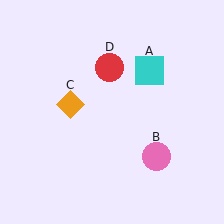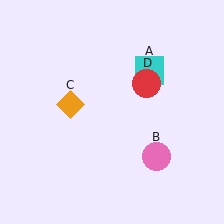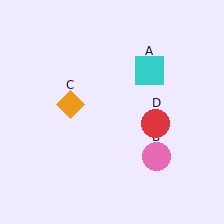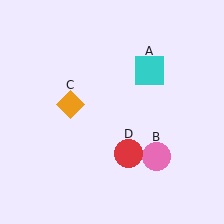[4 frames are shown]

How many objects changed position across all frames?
1 object changed position: red circle (object D).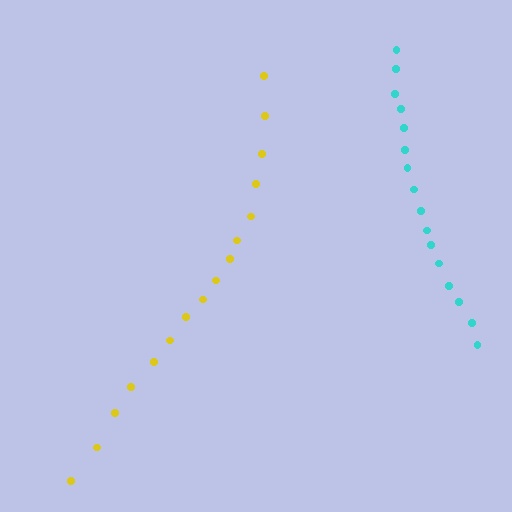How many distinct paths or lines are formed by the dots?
There are 2 distinct paths.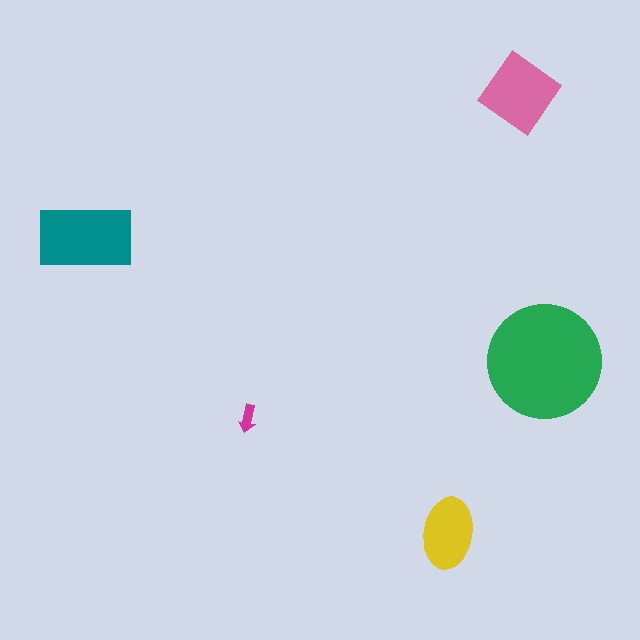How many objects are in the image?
There are 5 objects in the image.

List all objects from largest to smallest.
The green circle, the teal rectangle, the pink diamond, the yellow ellipse, the magenta arrow.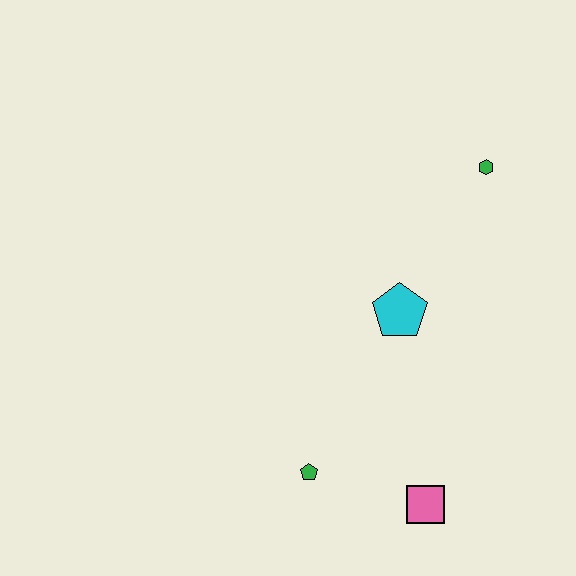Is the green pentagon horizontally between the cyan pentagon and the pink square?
No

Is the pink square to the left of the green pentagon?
No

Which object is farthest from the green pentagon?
The green hexagon is farthest from the green pentagon.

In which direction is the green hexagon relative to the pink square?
The green hexagon is above the pink square.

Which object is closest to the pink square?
The green pentagon is closest to the pink square.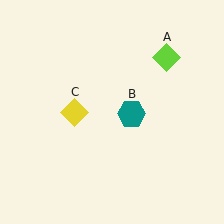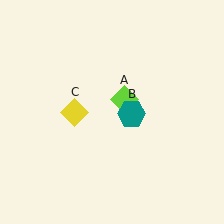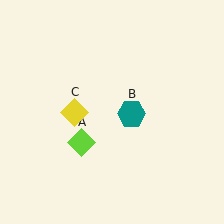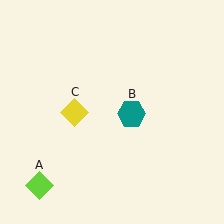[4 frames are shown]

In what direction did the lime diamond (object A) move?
The lime diamond (object A) moved down and to the left.